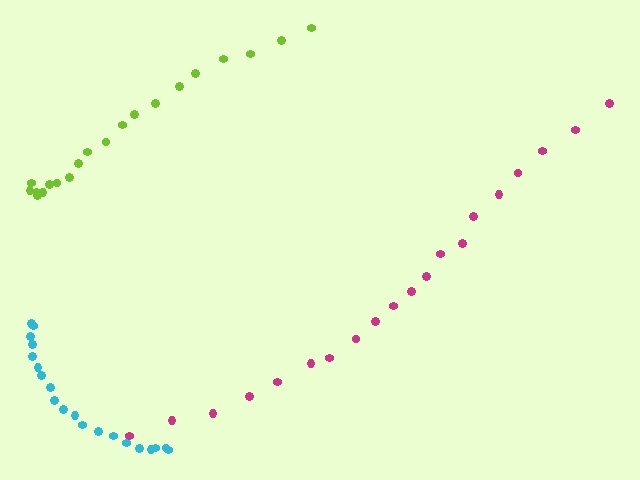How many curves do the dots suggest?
There are 3 distinct paths.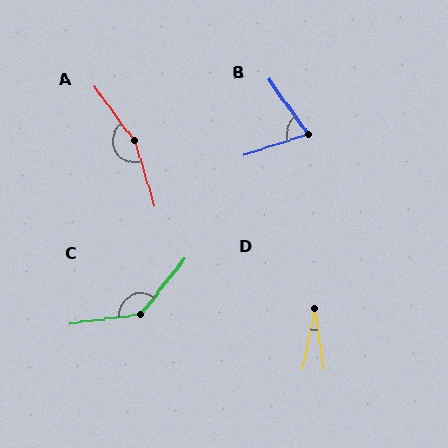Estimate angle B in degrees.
Approximately 72 degrees.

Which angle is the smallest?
D, at approximately 19 degrees.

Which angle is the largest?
A, at approximately 160 degrees.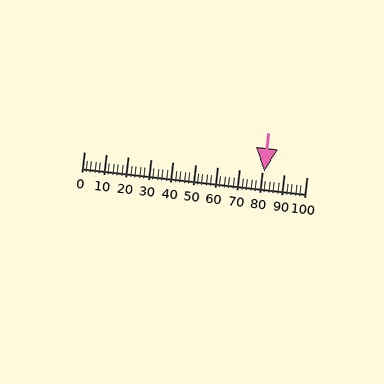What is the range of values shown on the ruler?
The ruler shows values from 0 to 100.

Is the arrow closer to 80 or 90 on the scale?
The arrow is closer to 80.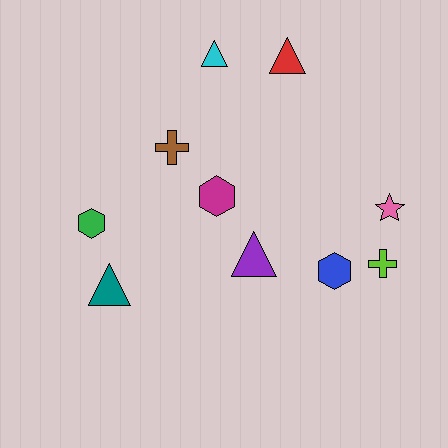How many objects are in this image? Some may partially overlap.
There are 10 objects.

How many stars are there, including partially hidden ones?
There is 1 star.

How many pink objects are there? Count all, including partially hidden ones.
There is 1 pink object.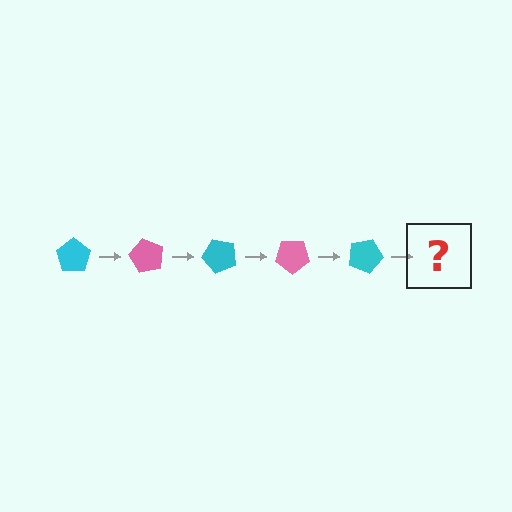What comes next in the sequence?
The next element should be a pink pentagon, rotated 300 degrees from the start.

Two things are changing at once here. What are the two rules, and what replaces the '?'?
The two rules are that it rotates 60 degrees each step and the color cycles through cyan and pink. The '?' should be a pink pentagon, rotated 300 degrees from the start.